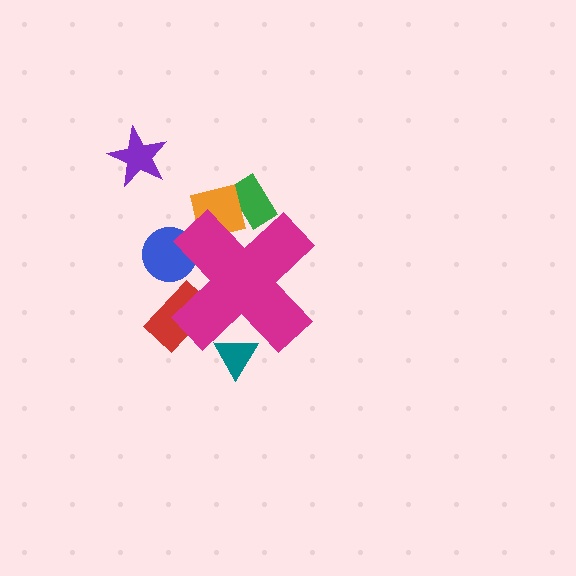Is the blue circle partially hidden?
Yes, the blue circle is partially hidden behind the magenta cross.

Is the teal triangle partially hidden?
Yes, the teal triangle is partially hidden behind the magenta cross.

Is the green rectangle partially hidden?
Yes, the green rectangle is partially hidden behind the magenta cross.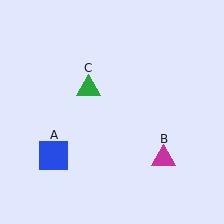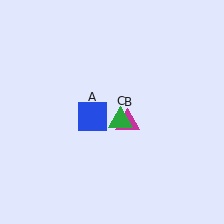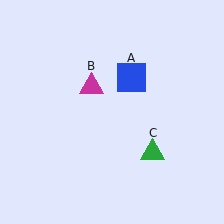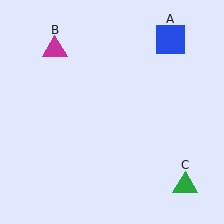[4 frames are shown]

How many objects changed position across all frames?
3 objects changed position: blue square (object A), magenta triangle (object B), green triangle (object C).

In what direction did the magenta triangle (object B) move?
The magenta triangle (object B) moved up and to the left.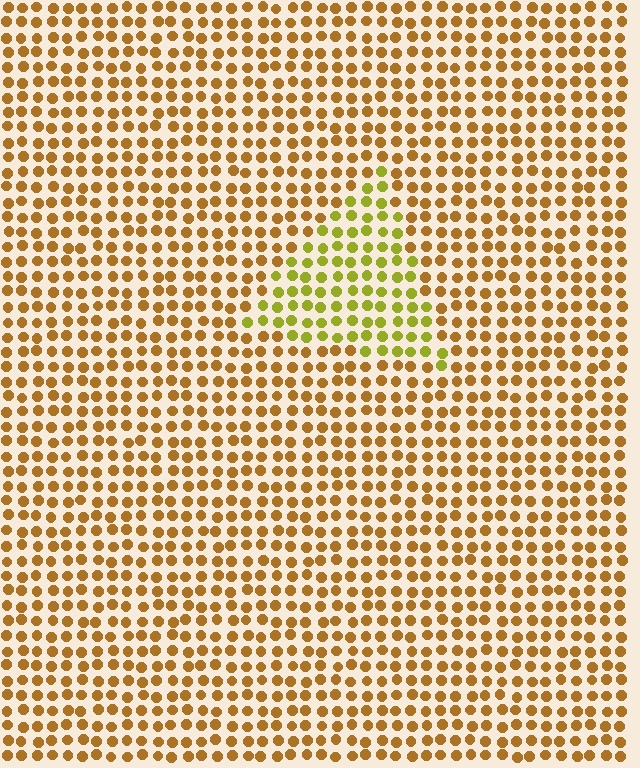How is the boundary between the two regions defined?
The boundary is defined purely by a slight shift in hue (about 36 degrees). Spacing, size, and orientation are identical on both sides.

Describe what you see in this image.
The image is filled with small brown elements in a uniform arrangement. A triangle-shaped region is visible where the elements are tinted to a slightly different hue, forming a subtle color boundary.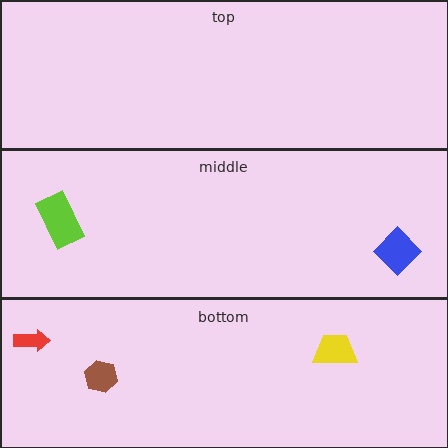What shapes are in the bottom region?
The brown hexagon, the red arrow, the yellow trapezoid.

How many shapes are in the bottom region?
3.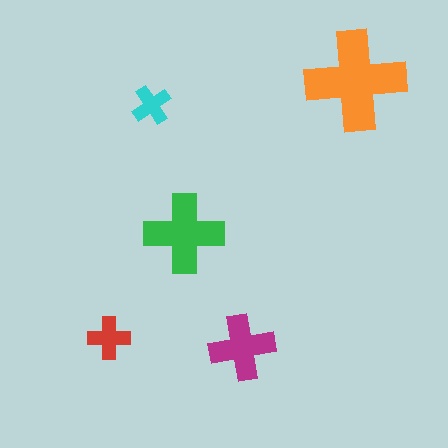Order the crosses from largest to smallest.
the orange one, the green one, the magenta one, the red one, the cyan one.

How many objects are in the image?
There are 5 objects in the image.